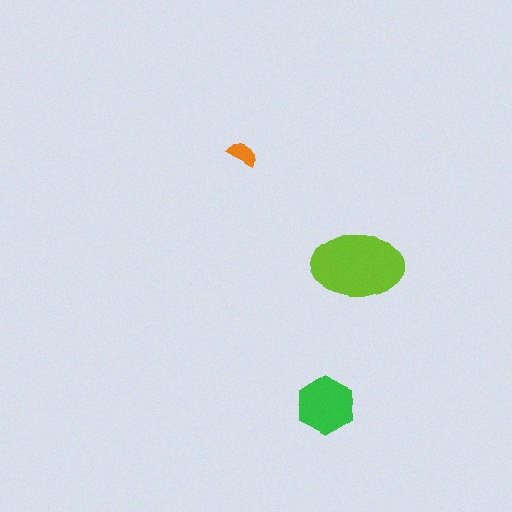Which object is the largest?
The lime ellipse.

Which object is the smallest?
The orange semicircle.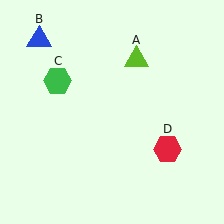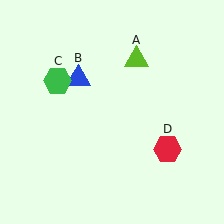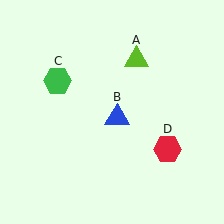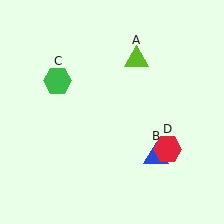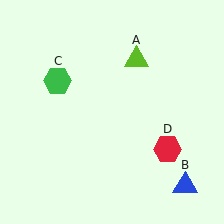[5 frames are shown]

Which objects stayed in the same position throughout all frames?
Lime triangle (object A) and green hexagon (object C) and red hexagon (object D) remained stationary.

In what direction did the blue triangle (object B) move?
The blue triangle (object B) moved down and to the right.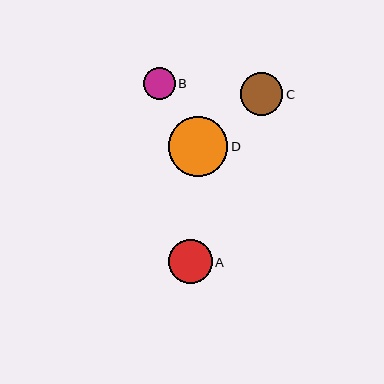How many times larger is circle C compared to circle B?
Circle C is approximately 1.3 times the size of circle B.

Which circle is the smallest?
Circle B is the smallest with a size of approximately 32 pixels.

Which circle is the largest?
Circle D is the largest with a size of approximately 59 pixels.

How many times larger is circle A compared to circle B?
Circle A is approximately 1.4 times the size of circle B.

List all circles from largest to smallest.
From largest to smallest: D, A, C, B.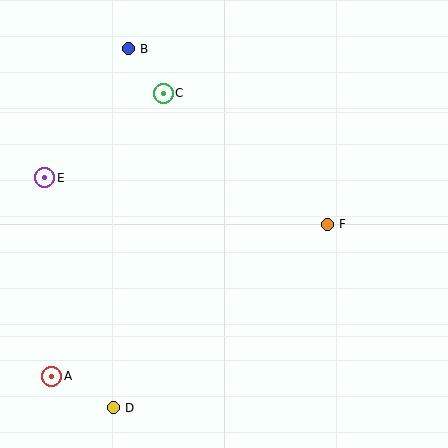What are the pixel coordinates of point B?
Point B is at (128, 49).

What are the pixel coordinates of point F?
Point F is at (327, 224).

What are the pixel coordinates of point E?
Point E is at (45, 178).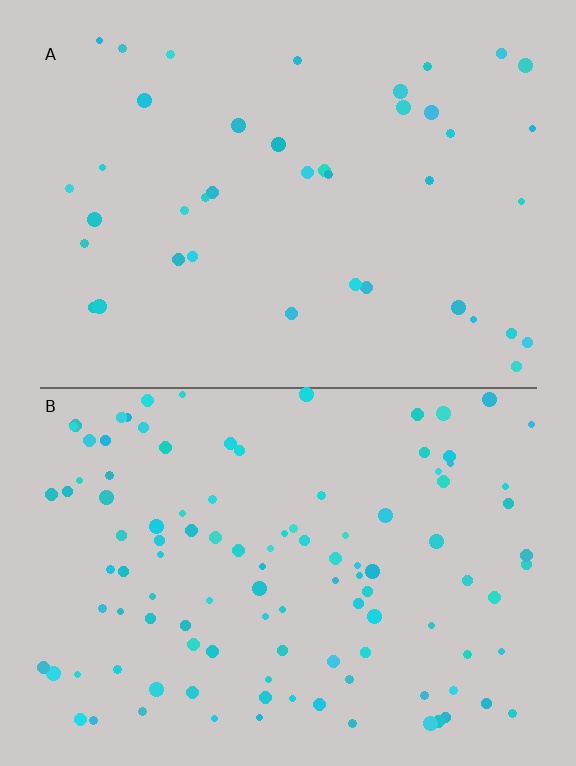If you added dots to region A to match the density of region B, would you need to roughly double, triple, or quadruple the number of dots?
Approximately triple.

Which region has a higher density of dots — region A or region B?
B (the bottom).